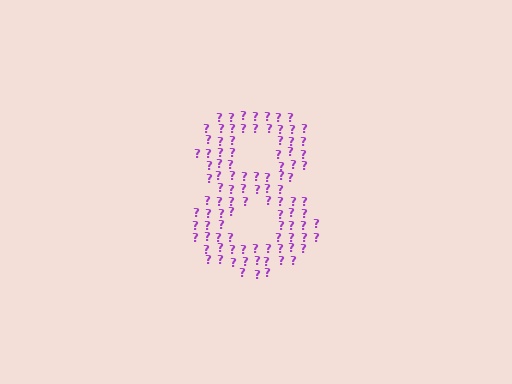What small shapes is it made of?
It is made of small question marks.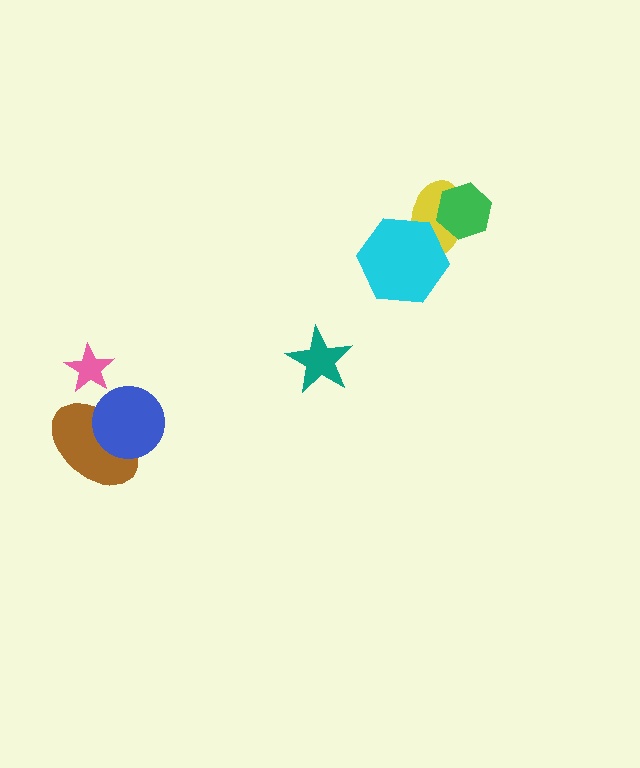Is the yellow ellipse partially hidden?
Yes, it is partially covered by another shape.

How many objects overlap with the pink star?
0 objects overlap with the pink star.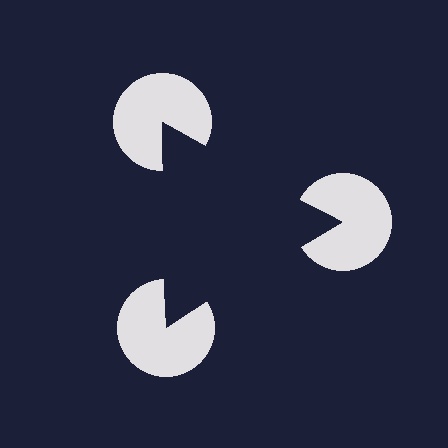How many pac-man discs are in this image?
There are 3 — one at each vertex of the illusory triangle.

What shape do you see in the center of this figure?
An illusory triangle — its edges are inferred from the aligned wedge cuts in the pac-man discs, not physically drawn.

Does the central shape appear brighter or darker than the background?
It typically appears slightly darker than the background, even though no actual brightness change is drawn.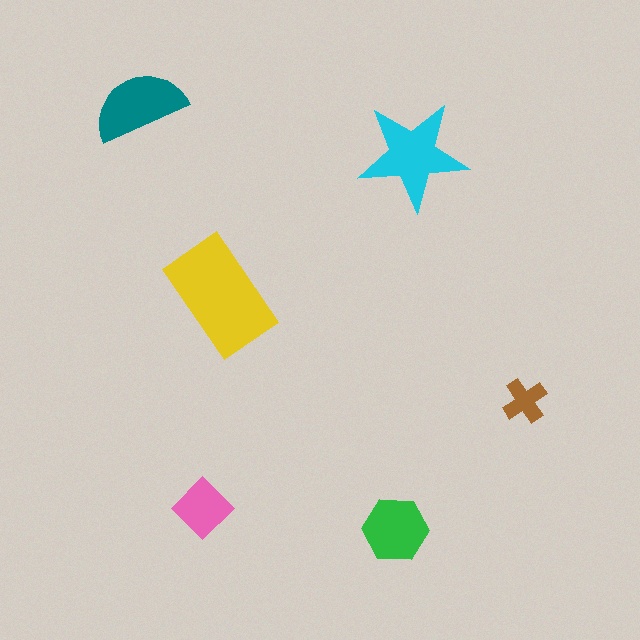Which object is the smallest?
The brown cross.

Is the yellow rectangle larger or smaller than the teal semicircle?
Larger.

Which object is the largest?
The yellow rectangle.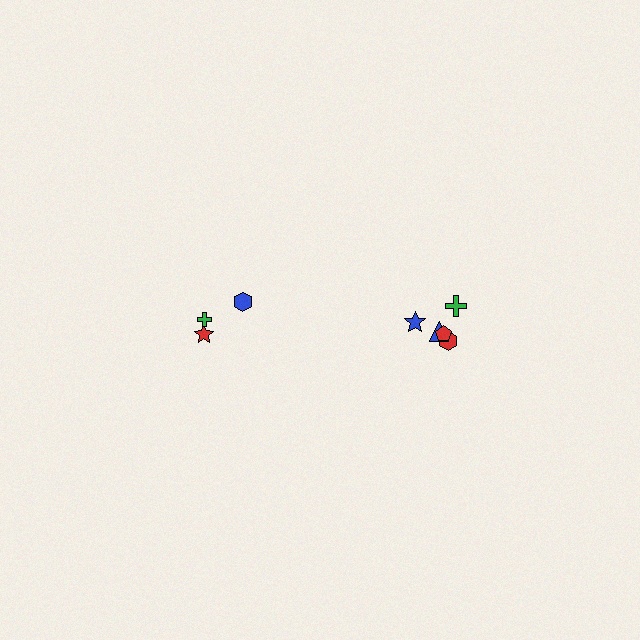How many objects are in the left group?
There are 3 objects.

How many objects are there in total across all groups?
There are 8 objects.